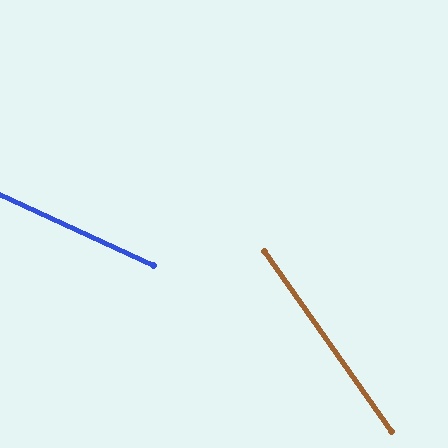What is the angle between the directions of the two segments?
Approximately 30 degrees.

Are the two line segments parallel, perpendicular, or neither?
Neither parallel nor perpendicular — they differ by about 30°.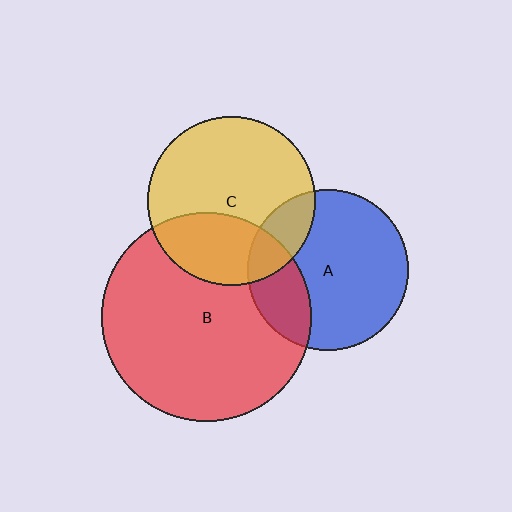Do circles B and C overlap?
Yes.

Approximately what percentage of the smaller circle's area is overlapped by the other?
Approximately 30%.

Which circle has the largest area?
Circle B (red).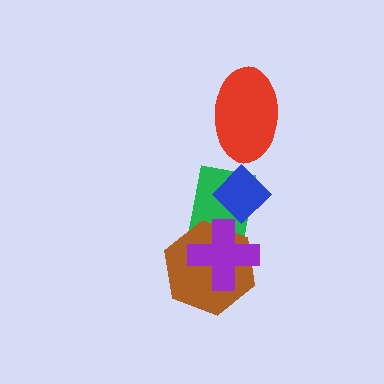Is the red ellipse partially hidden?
No, no other shape covers it.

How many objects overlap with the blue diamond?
1 object overlaps with the blue diamond.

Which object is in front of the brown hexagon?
The purple cross is in front of the brown hexagon.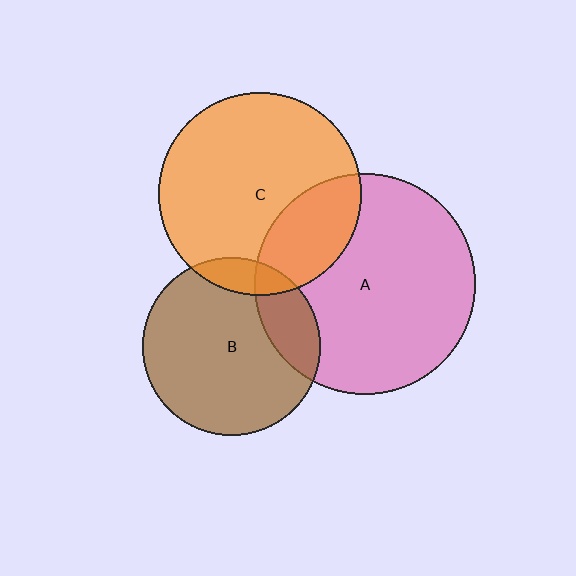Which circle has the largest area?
Circle A (pink).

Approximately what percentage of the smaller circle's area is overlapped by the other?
Approximately 10%.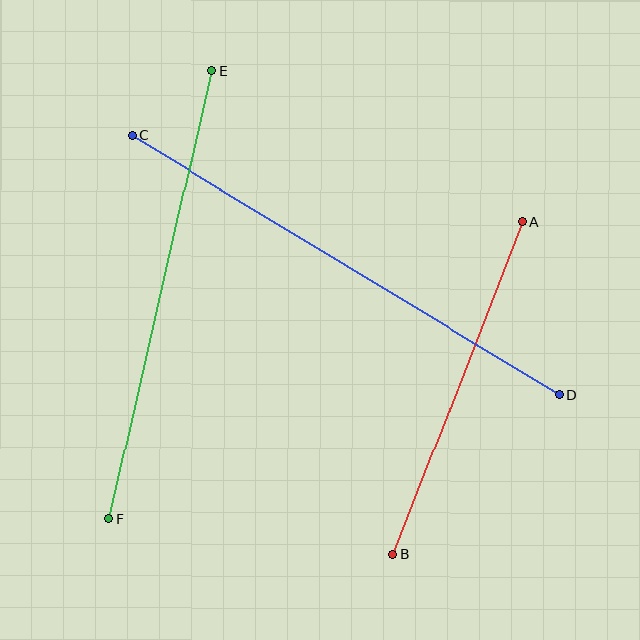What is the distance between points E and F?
The distance is approximately 460 pixels.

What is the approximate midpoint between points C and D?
The midpoint is at approximately (345, 265) pixels.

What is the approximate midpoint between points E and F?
The midpoint is at approximately (161, 294) pixels.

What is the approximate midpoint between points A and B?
The midpoint is at approximately (458, 388) pixels.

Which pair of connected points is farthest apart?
Points C and D are farthest apart.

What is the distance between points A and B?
The distance is approximately 357 pixels.